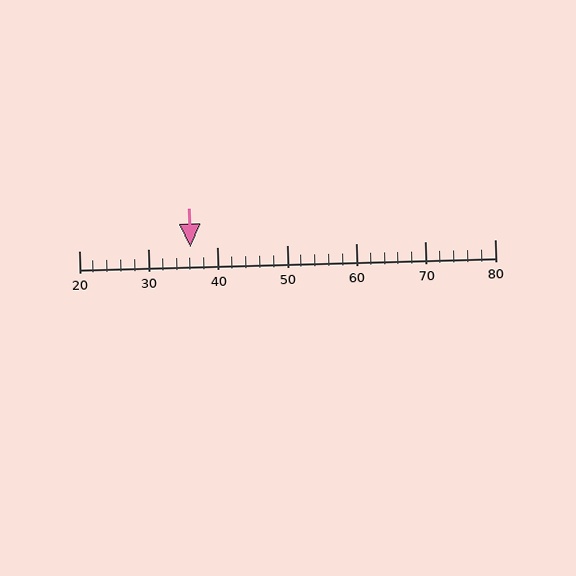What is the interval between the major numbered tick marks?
The major tick marks are spaced 10 units apart.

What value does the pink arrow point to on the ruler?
The pink arrow points to approximately 36.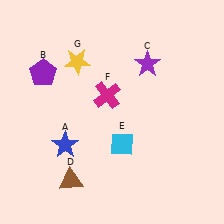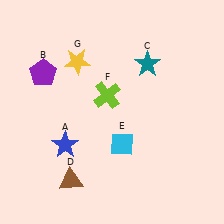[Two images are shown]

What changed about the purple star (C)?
In Image 1, C is purple. In Image 2, it changed to teal.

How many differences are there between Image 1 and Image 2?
There are 2 differences between the two images.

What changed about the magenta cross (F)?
In Image 1, F is magenta. In Image 2, it changed to lime.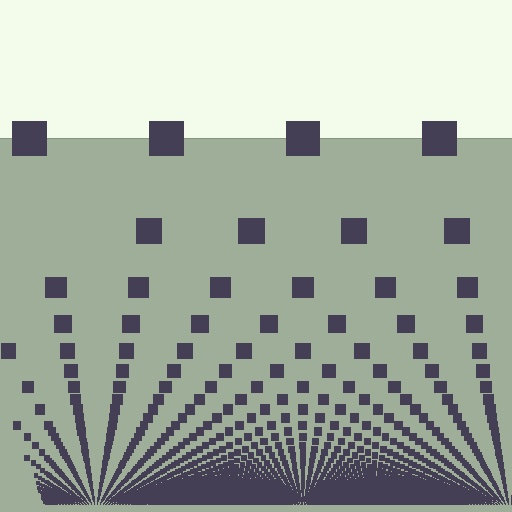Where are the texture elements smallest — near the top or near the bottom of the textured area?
Near the bottom.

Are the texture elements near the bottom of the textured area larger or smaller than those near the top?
Smaller. The gradient is inverted — elements near the bottom are smaller and denser.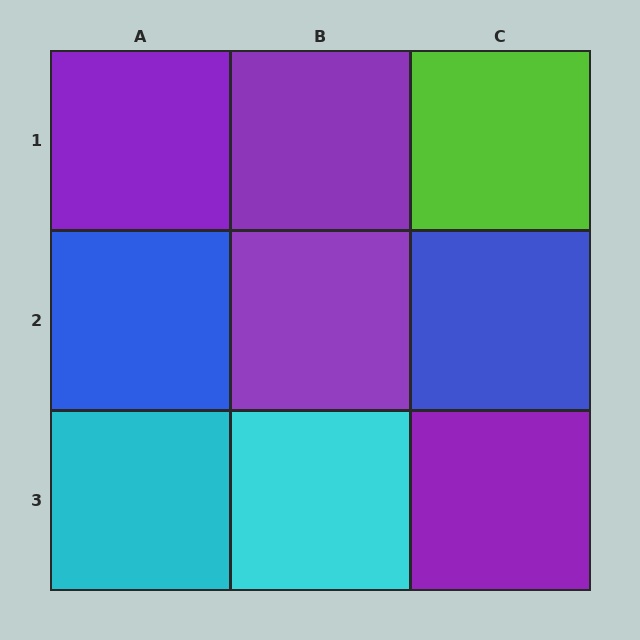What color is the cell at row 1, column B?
Purple.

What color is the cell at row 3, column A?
Cyan.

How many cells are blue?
2 cells are blue.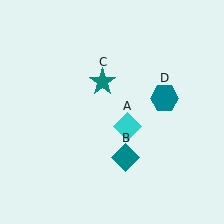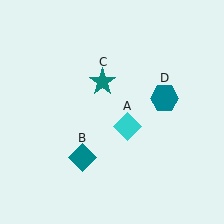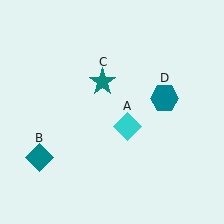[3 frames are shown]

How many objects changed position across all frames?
1 object changed position: teal diamond (object B).